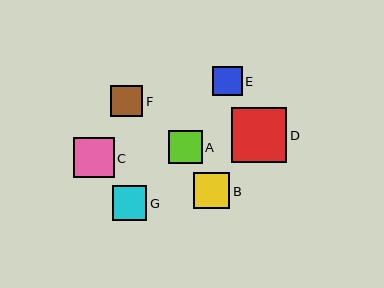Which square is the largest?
Square D is the largest with a size of approximately 55 pixels.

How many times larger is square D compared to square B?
Square D is approximately 1.5 times the size of square B.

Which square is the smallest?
Square E is the smallest with a size of approximately 30 pixels.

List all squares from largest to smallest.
From largest to smallest: D, C, B, G, A, F, E.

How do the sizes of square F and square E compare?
Square F and square E are approximately the same size.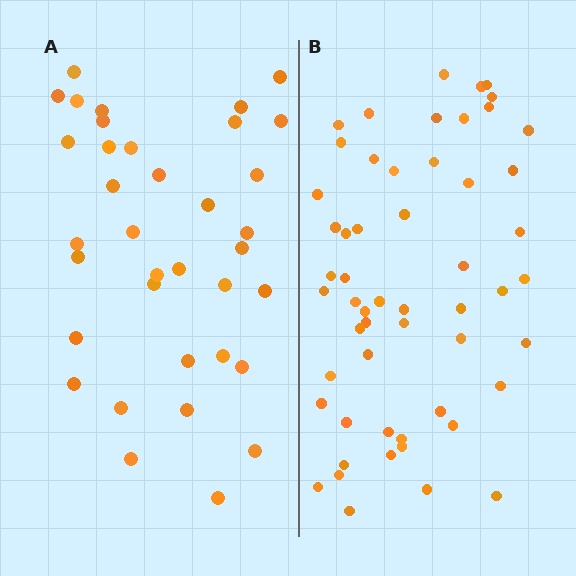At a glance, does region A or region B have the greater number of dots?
Region B (the right region) has more dots.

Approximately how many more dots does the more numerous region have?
Region B has approximately 20 more dots than region A.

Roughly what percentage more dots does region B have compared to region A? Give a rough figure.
About 55% more.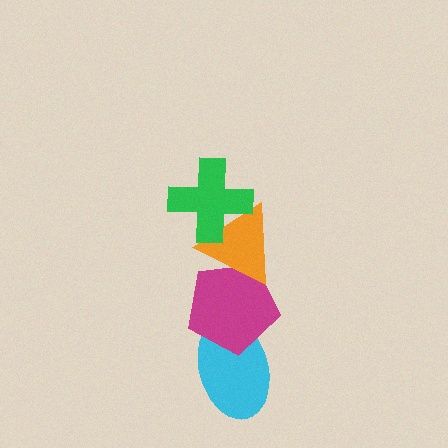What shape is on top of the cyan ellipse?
The magenta pentagon is on top of the cyan ellipse.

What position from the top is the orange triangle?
The orange triangle is 2nd from the top.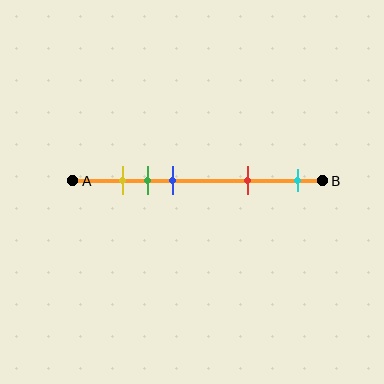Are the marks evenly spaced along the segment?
No, the marks are not evenly spaced.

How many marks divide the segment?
There are 5 marks dividing the segment.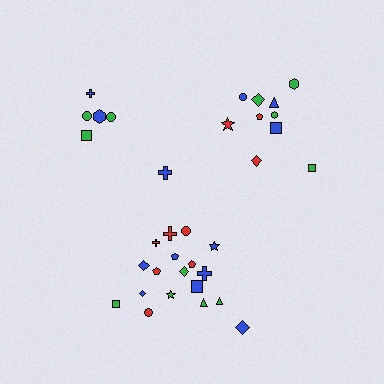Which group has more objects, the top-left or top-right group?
The top-right group.